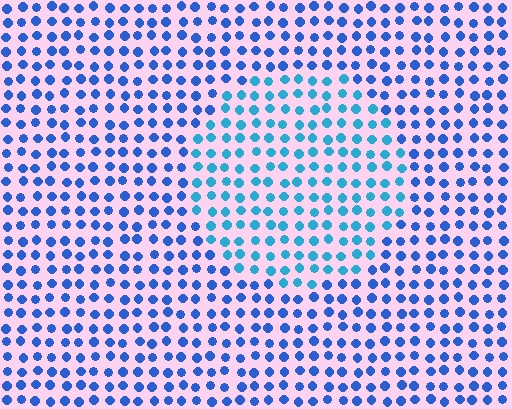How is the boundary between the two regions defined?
The boundary is defined purely by a slight shift in hue (about 28 degrees). Spacing, size, and orientation are identical on both sides.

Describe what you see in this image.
The image is filled with small blue elements in a uniform arrangement. A circle-shaped region is visible where the elements are tinted to a slightly different hue, forming a subtle color boundary.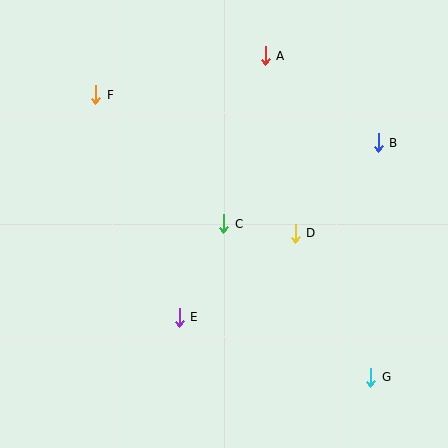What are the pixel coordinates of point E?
Point E is at (179, 317).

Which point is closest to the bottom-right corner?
Point G is closest to the bottom-right corner.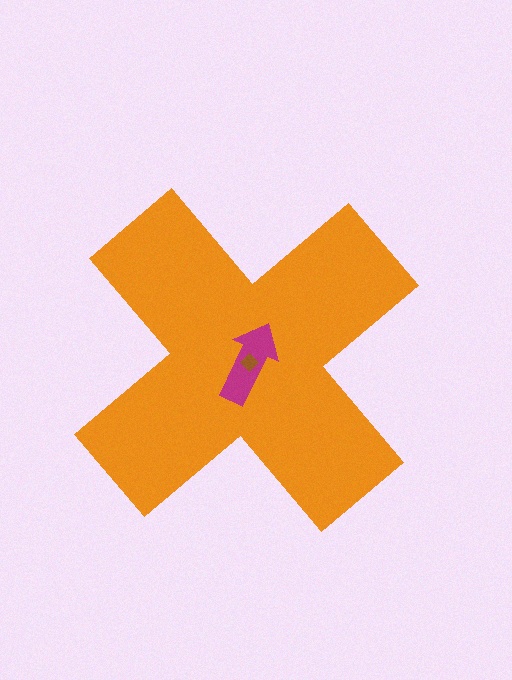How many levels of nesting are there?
3.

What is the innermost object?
The brown diamond.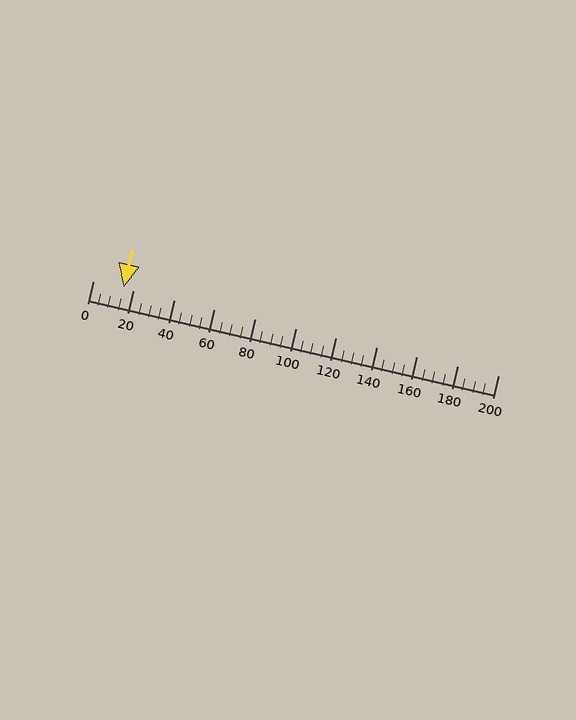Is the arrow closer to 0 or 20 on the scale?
The arrow is closer to 20.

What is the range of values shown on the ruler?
The ruler shows values from 0 to 200.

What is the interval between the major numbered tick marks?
The major tick marks are spaced 20 units apart.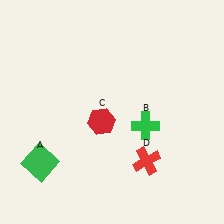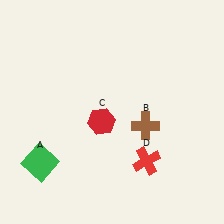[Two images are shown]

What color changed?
The cross (B) changed from green in Image 1 to brown in Image 2.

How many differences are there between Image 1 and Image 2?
There is 1 difference between the two images.